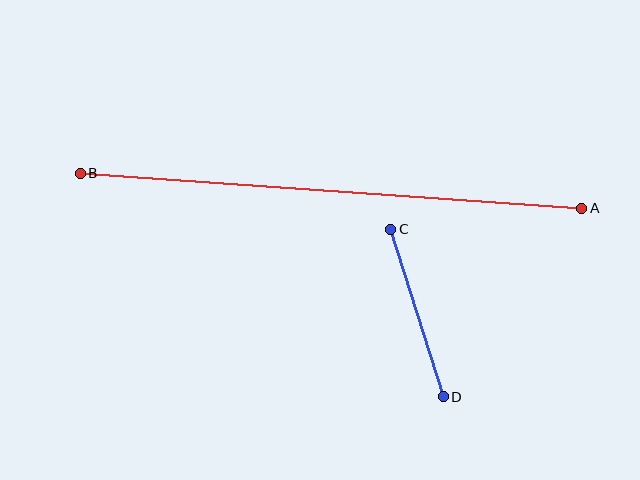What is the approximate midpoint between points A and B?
The midpoint is at approximately (331, 191) pixels.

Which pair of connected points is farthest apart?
Points A and B are farthest apart.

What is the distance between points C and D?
The distance is approximately 175 pixels.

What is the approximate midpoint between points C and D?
The midpoint is at approximately (417, 313) pixels.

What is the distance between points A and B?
The distance is approximately 503 pixels.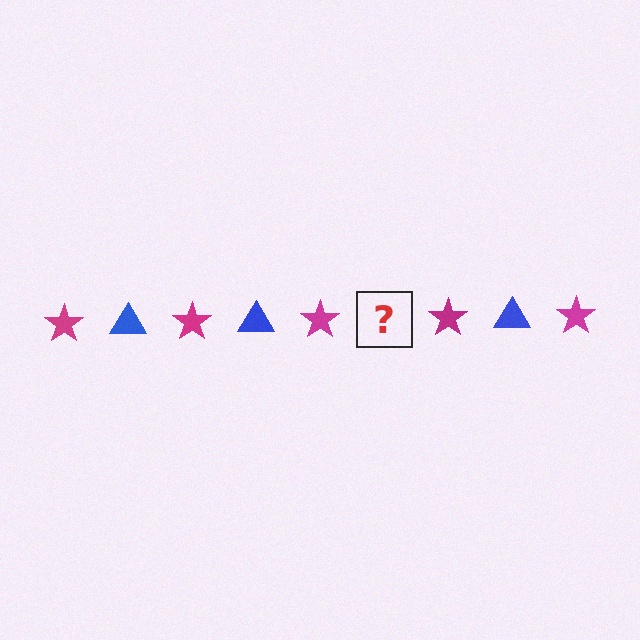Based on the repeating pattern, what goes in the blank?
The blank should be a blue triangle.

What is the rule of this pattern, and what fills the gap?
The rule is that the pattern alternates between magenta star and blue triangle. The gap should be filled with a blue triangle.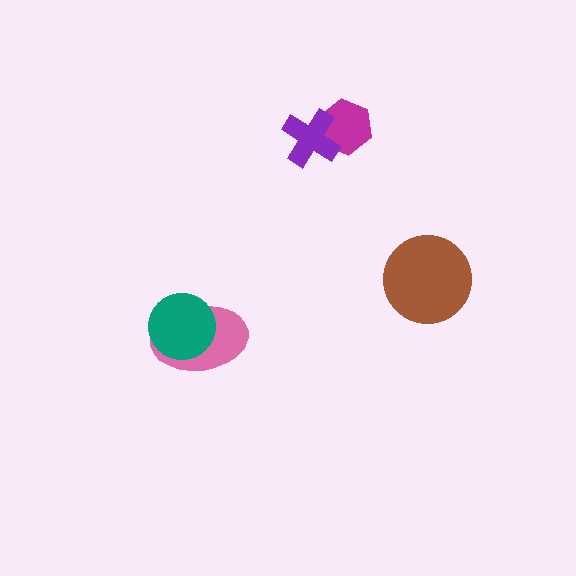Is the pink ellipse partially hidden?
Yes, it is partially covered by another shape.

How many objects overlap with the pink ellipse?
1 object overlaps with the pink ellipse.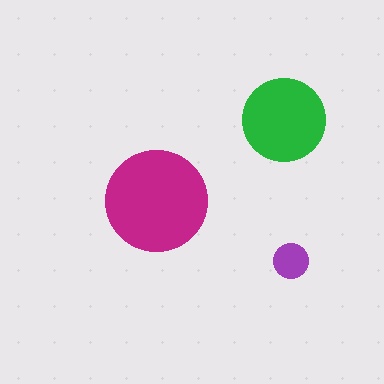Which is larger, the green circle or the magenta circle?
The magenta one.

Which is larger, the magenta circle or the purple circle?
The magenta one.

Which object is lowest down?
The purple circle is bottommost.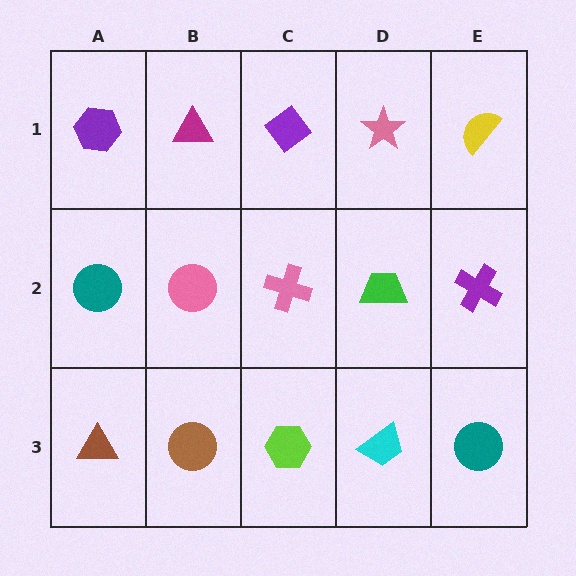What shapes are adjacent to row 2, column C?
A purple diamond (row 1, column C), a lime hexagon (row 3, column C), a pink circle (row 2, column B), a green trapezoid (row 2, column D).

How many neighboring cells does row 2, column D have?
4.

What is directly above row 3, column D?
A green trapezoid.